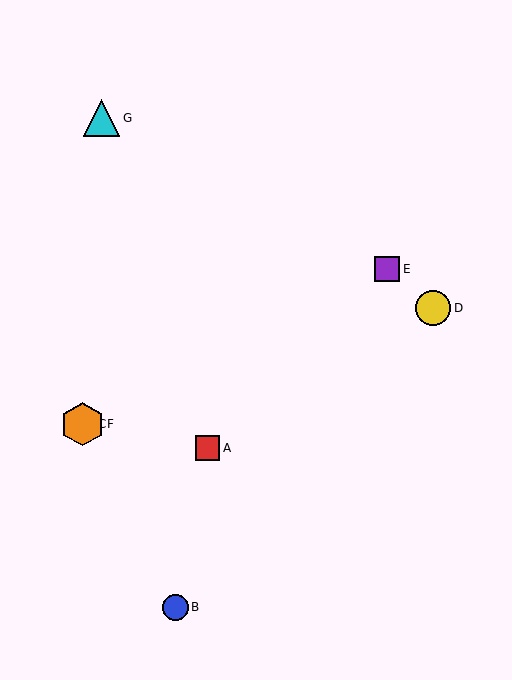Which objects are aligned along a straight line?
Objects C, E, F are aligned along a straight line.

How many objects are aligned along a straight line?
3 objects (C, E, F) are aligned along a straight line.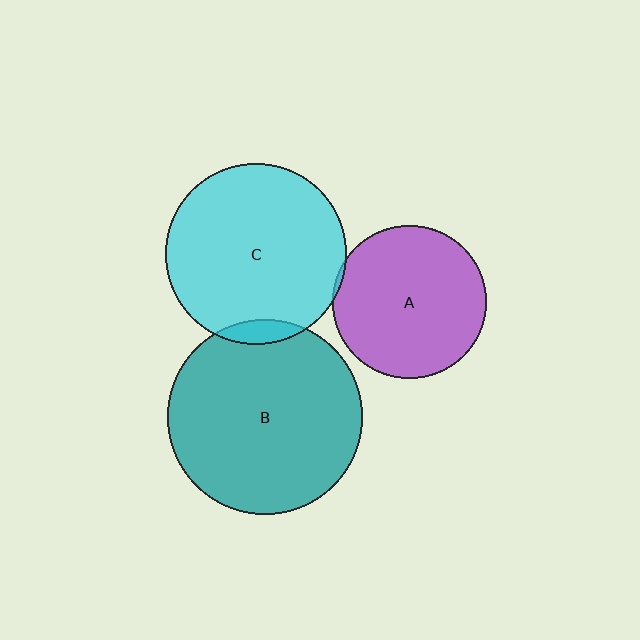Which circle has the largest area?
Circle B (teal).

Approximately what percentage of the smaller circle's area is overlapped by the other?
Approximately 5%.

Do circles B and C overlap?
Yes.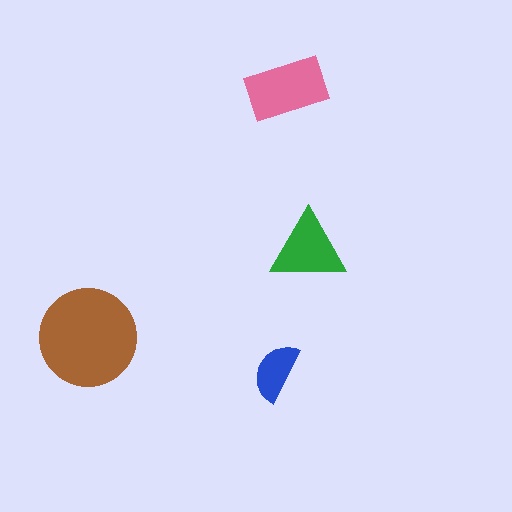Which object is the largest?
The brown circle.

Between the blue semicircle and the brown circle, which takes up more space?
The brown circle.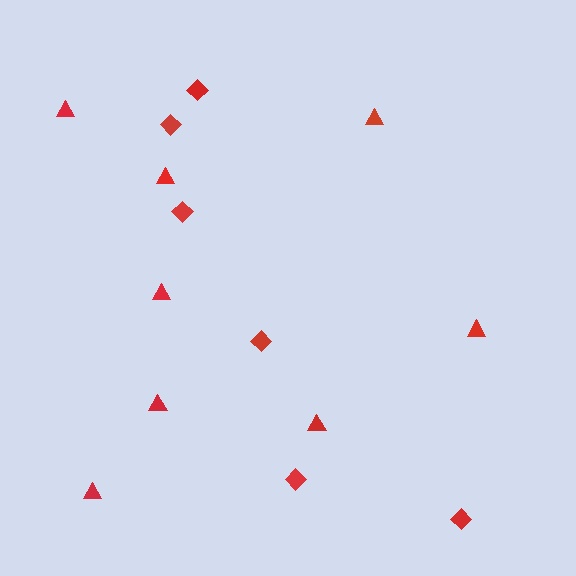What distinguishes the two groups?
There are 2 groups: one group of diamonds (6) and one group of triangles (8).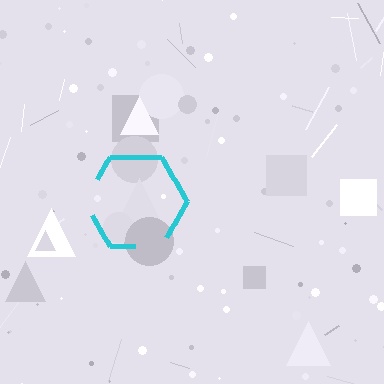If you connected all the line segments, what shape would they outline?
They would outline a hexagon.